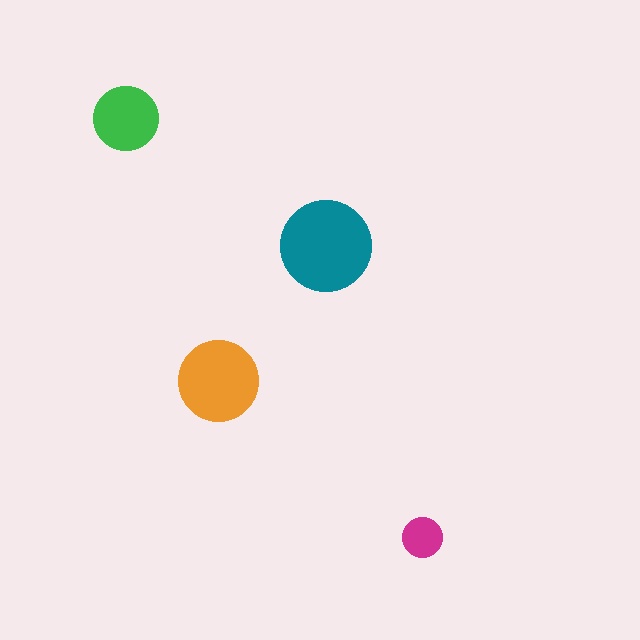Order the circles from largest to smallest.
the teal one, the orange one, the green one, the magenta one.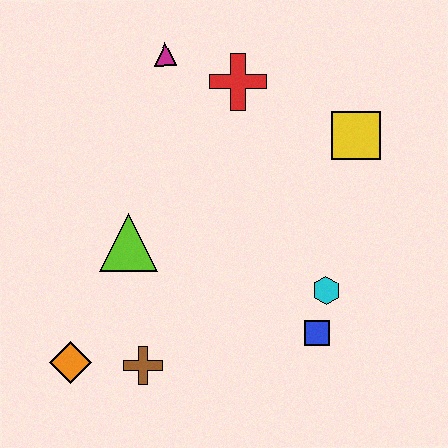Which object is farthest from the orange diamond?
The yellow square is farthest from the orange diamond.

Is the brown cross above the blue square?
No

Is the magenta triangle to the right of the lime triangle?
Yes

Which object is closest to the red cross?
The magenta triangle is closest to the red cross.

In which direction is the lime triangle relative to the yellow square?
The lime triangle is to the left of the yellow square.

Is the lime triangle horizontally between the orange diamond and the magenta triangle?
Yes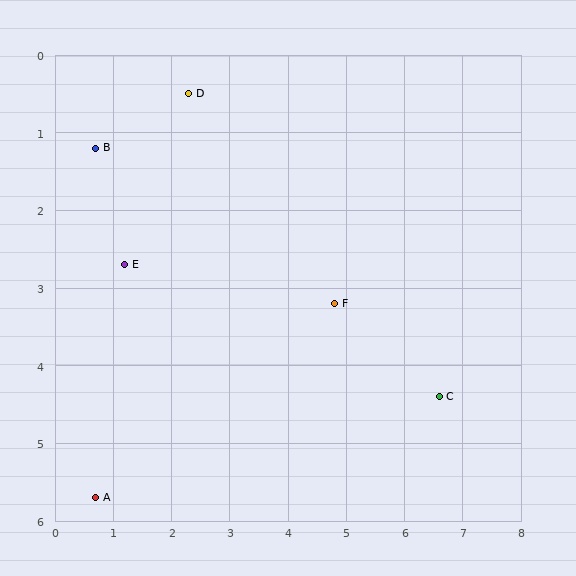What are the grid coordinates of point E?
Point E is at approximately (1.2, 2.7).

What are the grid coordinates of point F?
Point F is at approximately (4.8, 3.2).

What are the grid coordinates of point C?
Point C is at approximately (6.6, 4.4).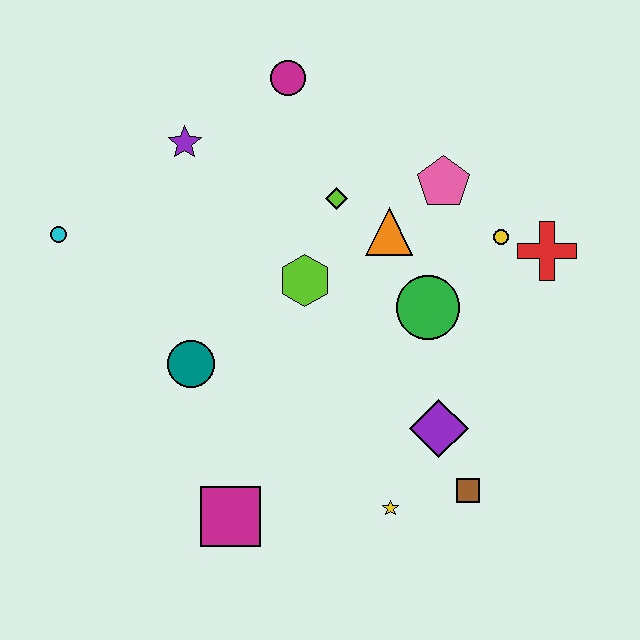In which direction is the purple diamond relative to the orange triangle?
The purple diamond is below the orange triangle.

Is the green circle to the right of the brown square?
No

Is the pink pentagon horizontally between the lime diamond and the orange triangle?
No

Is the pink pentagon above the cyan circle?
Yes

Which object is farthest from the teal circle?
The red cross is farthest from the teal circle.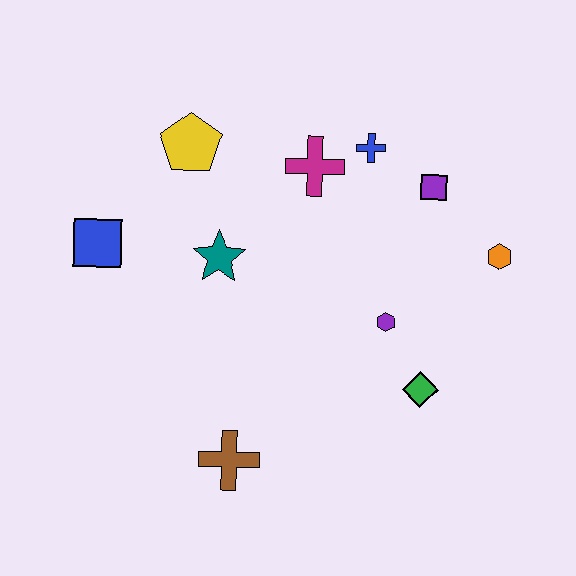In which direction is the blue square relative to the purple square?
The blue square is to the left of the purple square.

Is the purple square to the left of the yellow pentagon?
No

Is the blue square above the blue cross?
No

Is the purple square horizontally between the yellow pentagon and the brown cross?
No